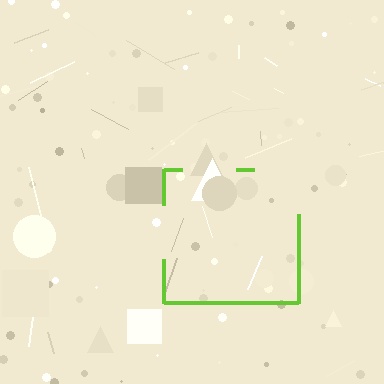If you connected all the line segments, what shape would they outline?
They would outline a square.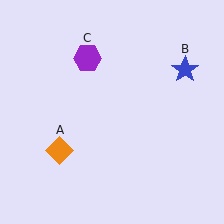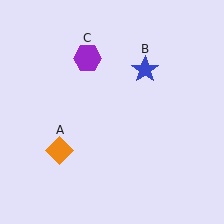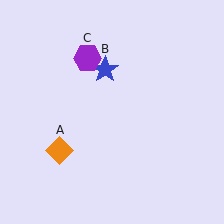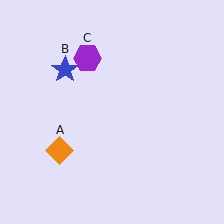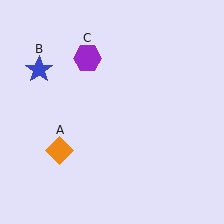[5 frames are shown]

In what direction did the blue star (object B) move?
The blue star (object B) moved left.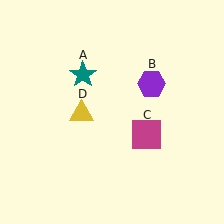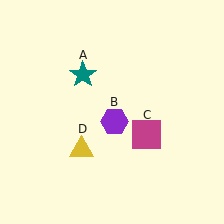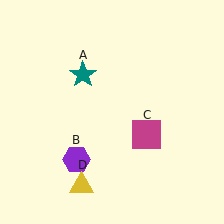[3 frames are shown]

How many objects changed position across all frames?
2 objects changed position: purple hexagon (object B), yellow triangle (object D).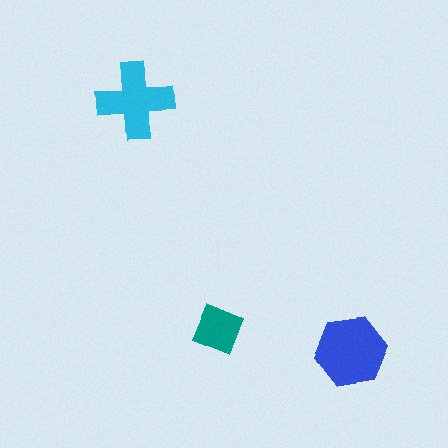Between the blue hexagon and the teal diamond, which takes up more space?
The blue hexagon.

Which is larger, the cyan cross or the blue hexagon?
The blue hexagon.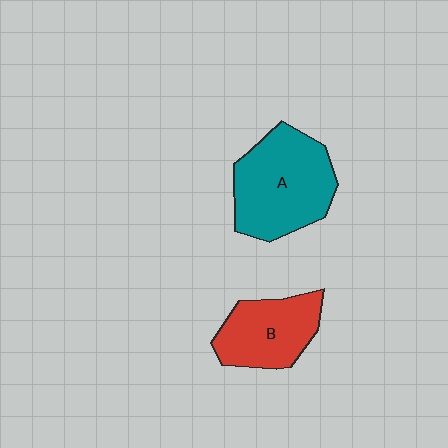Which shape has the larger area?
Shape A (teal).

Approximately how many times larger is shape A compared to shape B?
Approximately 1.4 times.